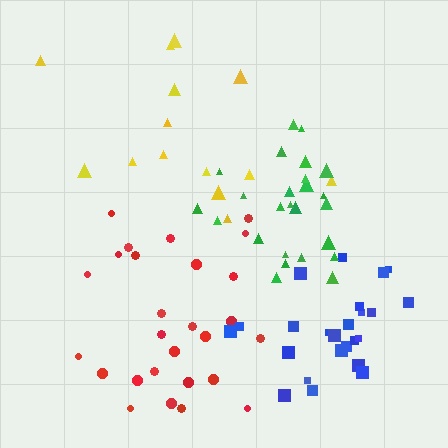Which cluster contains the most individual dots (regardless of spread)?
Red (27).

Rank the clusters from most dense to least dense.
green, blue, red, yellow.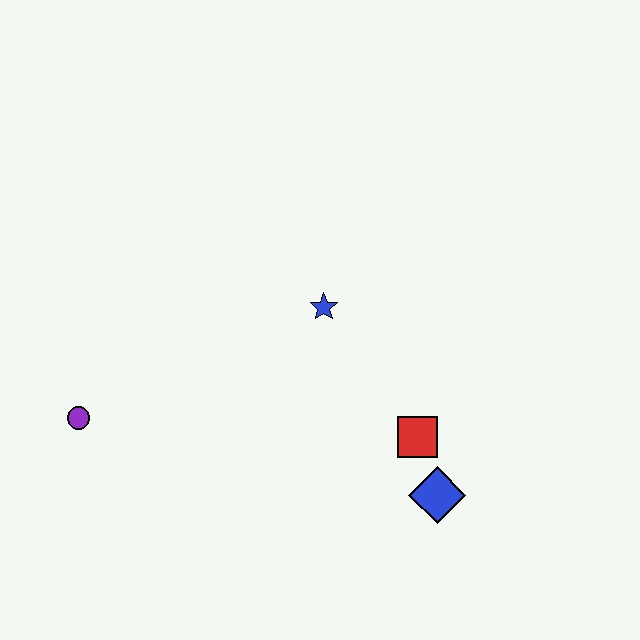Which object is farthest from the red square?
The purple circle is farthest from the red square.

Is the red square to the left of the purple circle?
No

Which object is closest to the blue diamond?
The red square is closest to the blue diamond.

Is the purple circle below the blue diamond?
No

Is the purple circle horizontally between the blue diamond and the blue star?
No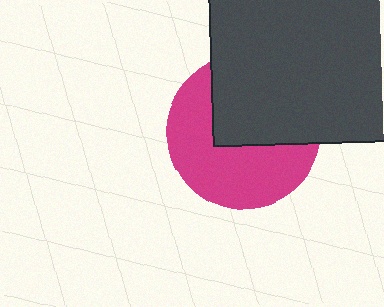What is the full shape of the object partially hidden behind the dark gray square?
The partially hidden object is a magenta circle.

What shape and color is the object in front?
The object in front is a dark gray square.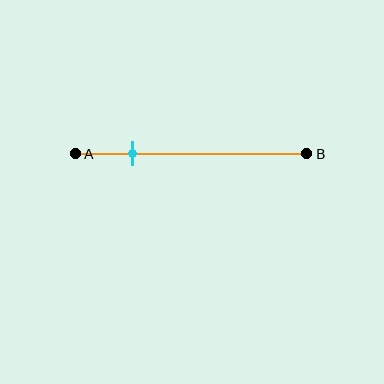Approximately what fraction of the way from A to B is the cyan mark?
The cyan mark is approximately 25% of the way from A to B.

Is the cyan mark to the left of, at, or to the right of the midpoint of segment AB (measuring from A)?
The cyan mark is to the left of the midpoint of segment AB.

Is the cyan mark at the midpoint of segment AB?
No, the mark is at about 25% from A, not at the 50% midpoint.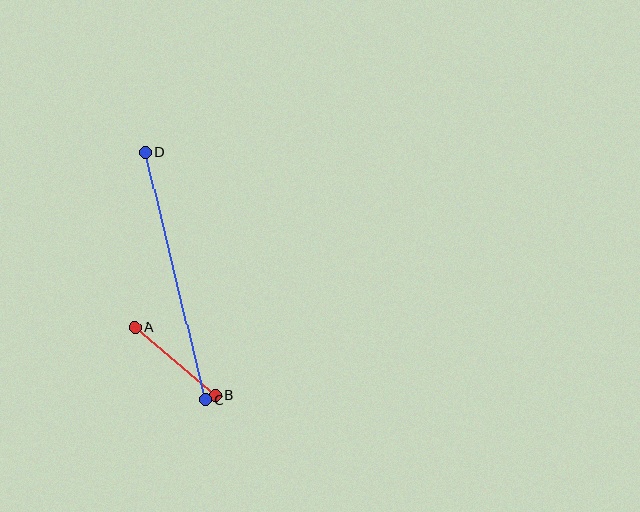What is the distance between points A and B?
The distance is approximately 104 pixels.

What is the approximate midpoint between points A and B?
The midpoint is at approximately (175, 361) pixels.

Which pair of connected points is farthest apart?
Points C and D are farthest apart.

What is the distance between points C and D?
The distance is approximately 254 pixels.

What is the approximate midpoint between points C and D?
The midpoint is at approximately (175, 276) pixels.